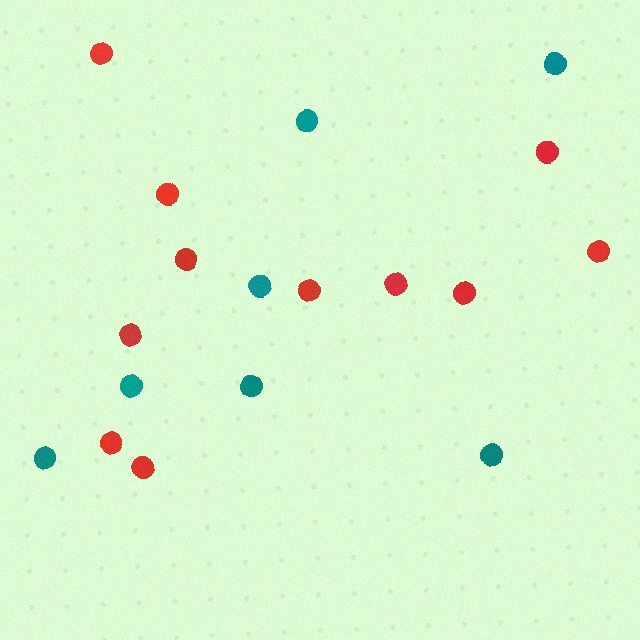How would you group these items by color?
There are 2 groups: one group of red circles (11) and one group of teal circles (7).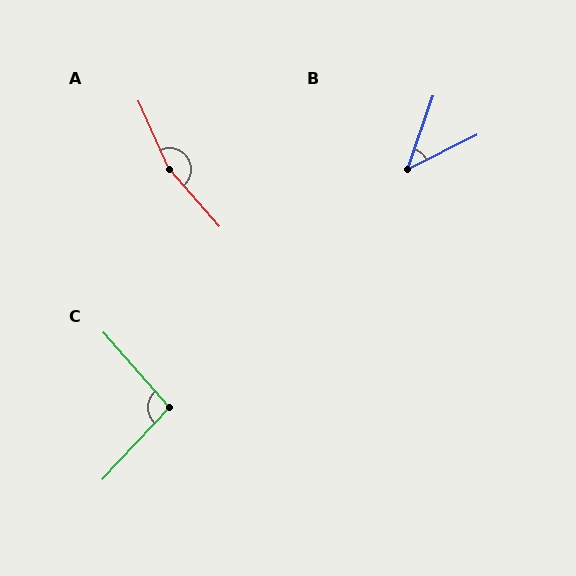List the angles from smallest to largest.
B (45°), C (95°), A (163°).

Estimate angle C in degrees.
Approximately 95 degrees.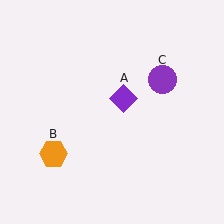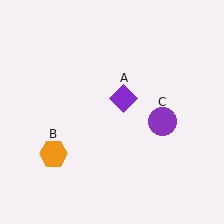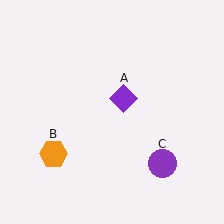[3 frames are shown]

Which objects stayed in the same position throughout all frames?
Purple diamond (object A) and orange hexagon (object B) remained stationary.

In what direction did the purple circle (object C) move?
The purple circle (object C) moved down.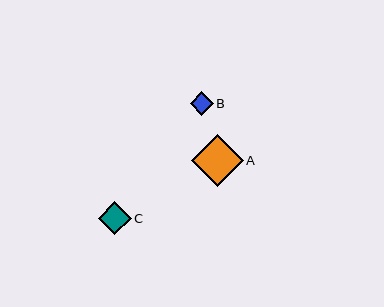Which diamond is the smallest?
Diamond B is the smallest with a size of approximately 23 pixels.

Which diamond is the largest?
Diamond A is the largest with a size of approximately 52 pixels.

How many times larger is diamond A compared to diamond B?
Diamond A is approximately 2.2 times the size of diamond B.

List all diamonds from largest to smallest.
From largest to smallest: A, C, B.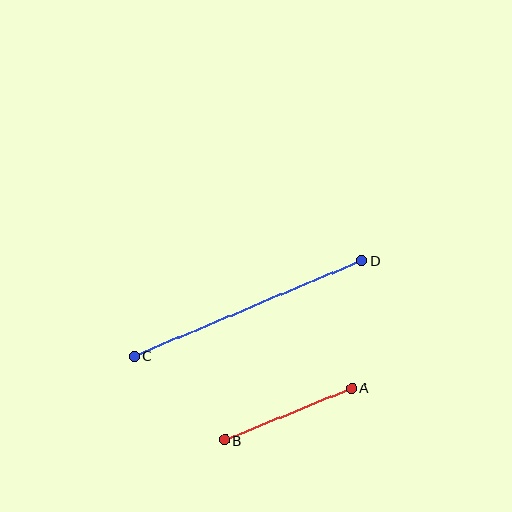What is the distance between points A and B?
The distance is approximately 138 pixels.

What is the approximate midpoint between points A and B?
The midpoint is at approximately (288, 414) pixels.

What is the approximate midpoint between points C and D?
The midpoint is at approximately (248, 308) pixels.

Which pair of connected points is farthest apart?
Points C and D are farthest apart.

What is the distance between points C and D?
The distance is approximately 246 pixels.